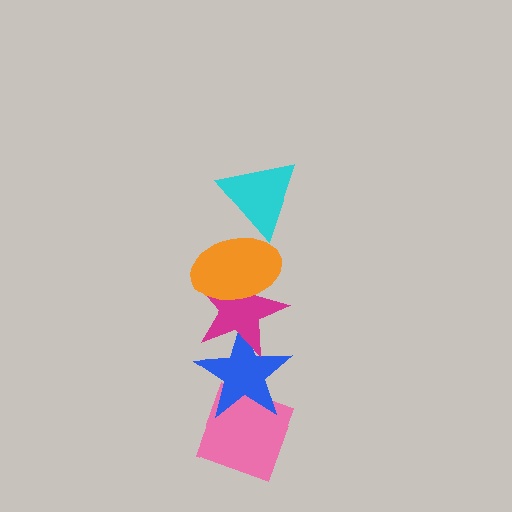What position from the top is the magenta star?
The magenta star is 3rd from the top.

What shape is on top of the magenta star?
The orange ellipse is on top of the magenta star.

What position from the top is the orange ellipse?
The orange ellipse is 2nd from the top.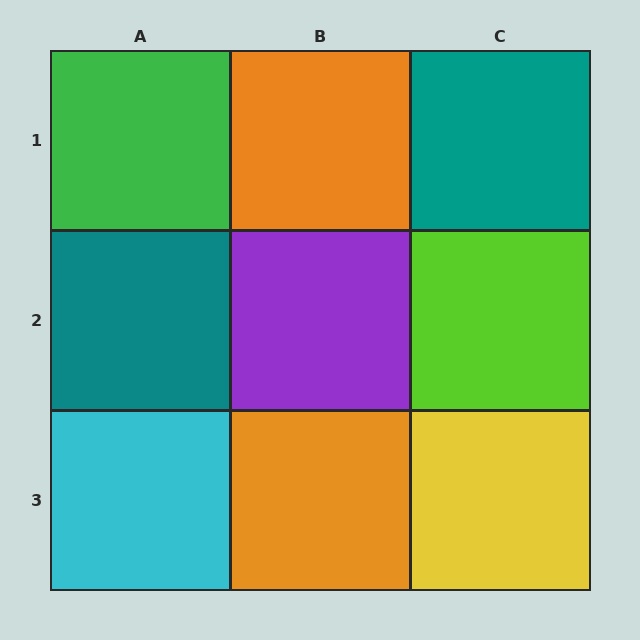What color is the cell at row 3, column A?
Cyan.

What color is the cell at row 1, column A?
Green.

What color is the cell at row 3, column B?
Orange.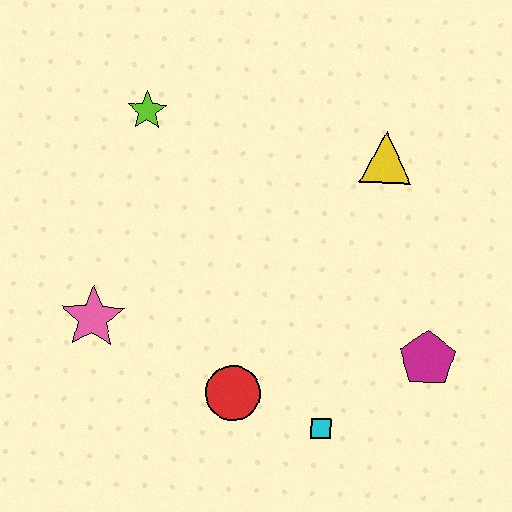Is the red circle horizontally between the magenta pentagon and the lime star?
Yes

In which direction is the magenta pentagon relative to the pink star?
The magenta pentagon is to the right of the pink star.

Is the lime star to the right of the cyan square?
No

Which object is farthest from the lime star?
The magenta pentagon is farthest from the lime star.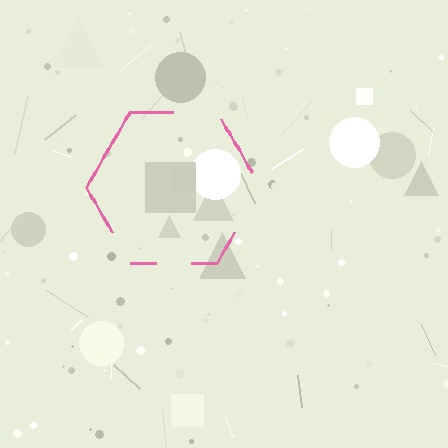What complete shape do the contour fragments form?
The contour fragments form a hexagon.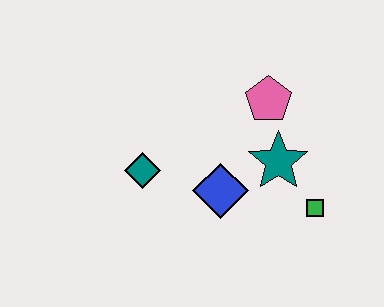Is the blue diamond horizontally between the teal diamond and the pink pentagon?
Yes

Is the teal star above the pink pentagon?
No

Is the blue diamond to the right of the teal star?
No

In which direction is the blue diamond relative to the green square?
The blue diamond is to the left of the green square.